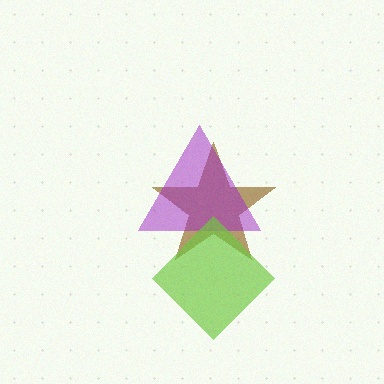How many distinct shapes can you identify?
There are 3 distinct shapes: a brown star, a purple triangle, a lime diamond.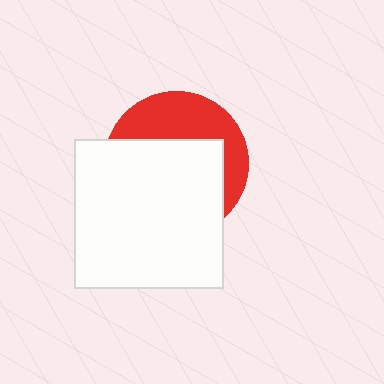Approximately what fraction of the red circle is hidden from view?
Roughly 61% of the red circle is hidden behind the white square.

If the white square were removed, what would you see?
You would see the complete red circle.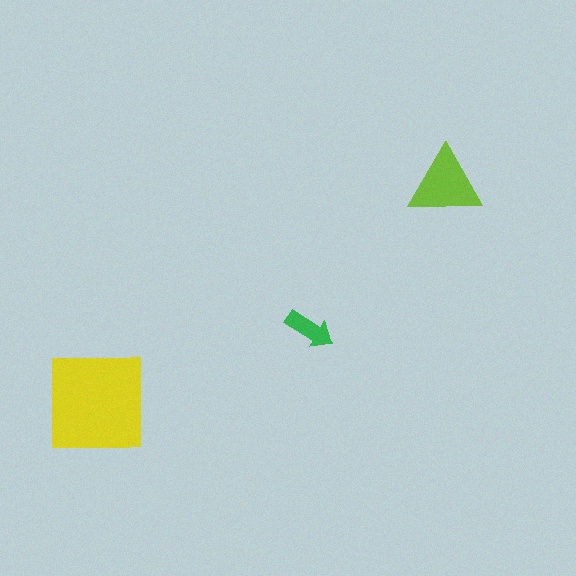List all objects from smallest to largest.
The green arrow, the lime triangle, the yellow square.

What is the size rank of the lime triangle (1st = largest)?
2nd.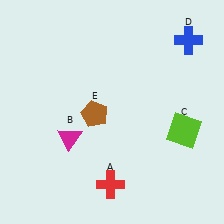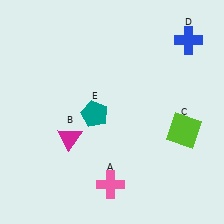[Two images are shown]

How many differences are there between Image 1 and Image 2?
There are 2 differences between the two images.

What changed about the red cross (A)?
In Image 1, A is red. In Image 2, it changed to pink.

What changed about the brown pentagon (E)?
In Image 1, E is brown. In Image 2, it changed to teal.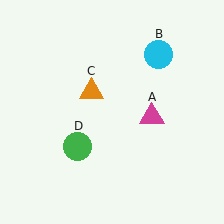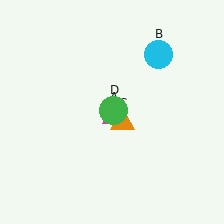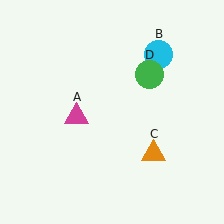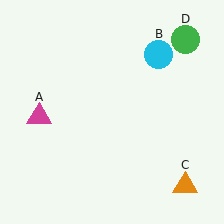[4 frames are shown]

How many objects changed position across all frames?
3 objects changed position: magenta triangle (object A), orange triangle (object C), green circle (object D).